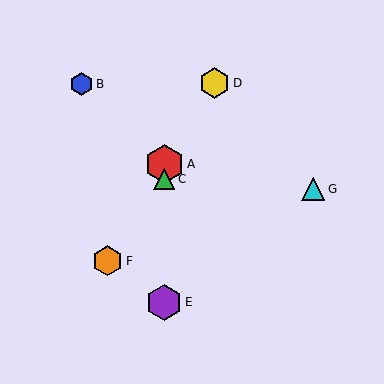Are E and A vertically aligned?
Yes, both are at x≈164.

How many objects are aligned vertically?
3 objects (A, C, E) are aligned vertically.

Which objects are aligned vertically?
Objects A, C, E are aligned vertically.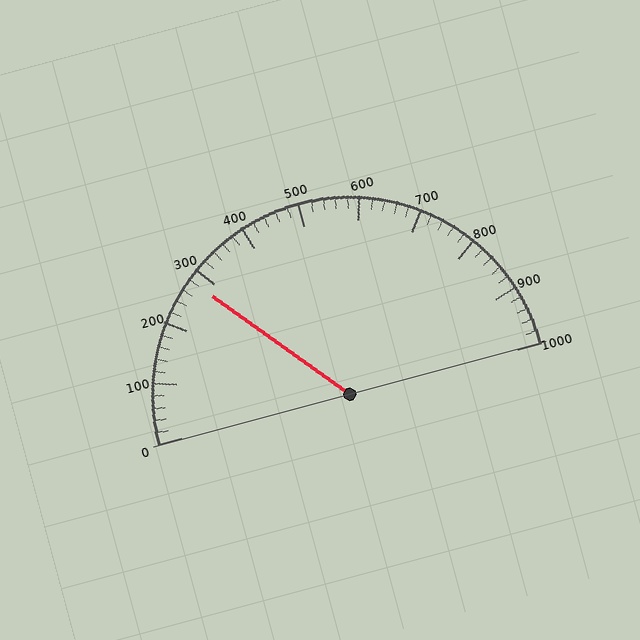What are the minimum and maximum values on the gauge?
The gauge ranges from 0 to 1000.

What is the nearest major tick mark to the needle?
The nearest major tick mark is 300.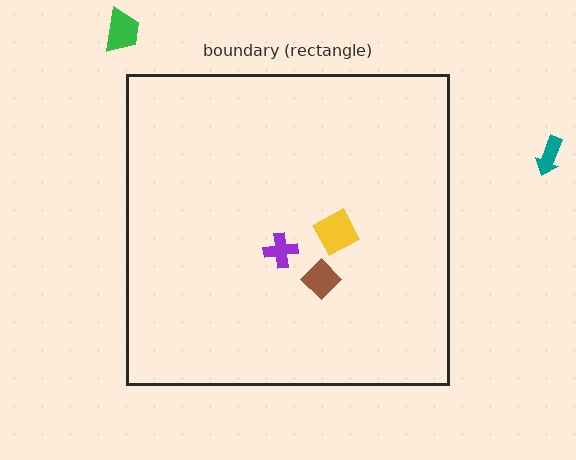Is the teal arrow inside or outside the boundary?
Outside.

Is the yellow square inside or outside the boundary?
Inside.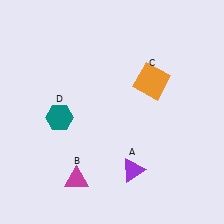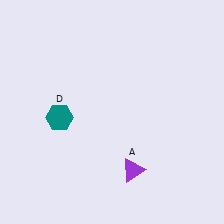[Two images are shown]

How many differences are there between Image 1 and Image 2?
There are 2 differences between the two images.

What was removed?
The magenta triangle (B), the orange square (C) were removed in Image 2.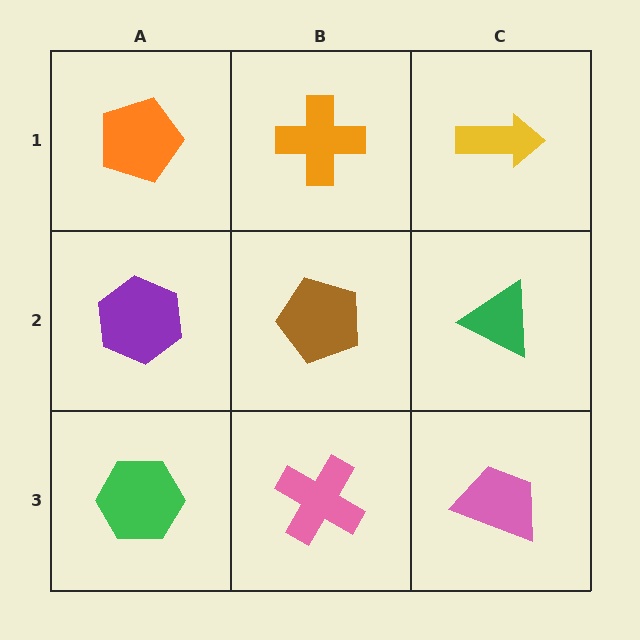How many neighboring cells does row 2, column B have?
4.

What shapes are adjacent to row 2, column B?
An orange cross (row 1, column B), a pink cross (row 3, column B), a purple hexagon (row 2, column A), a green triangle (row 2, column C).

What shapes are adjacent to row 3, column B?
A brown pentagon (row 2, column B), a green hexagon (row 3, column A), a pink trapezoid (row 3, column C).